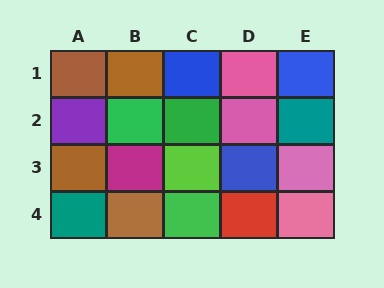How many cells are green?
3 cells are green.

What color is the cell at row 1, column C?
Blue.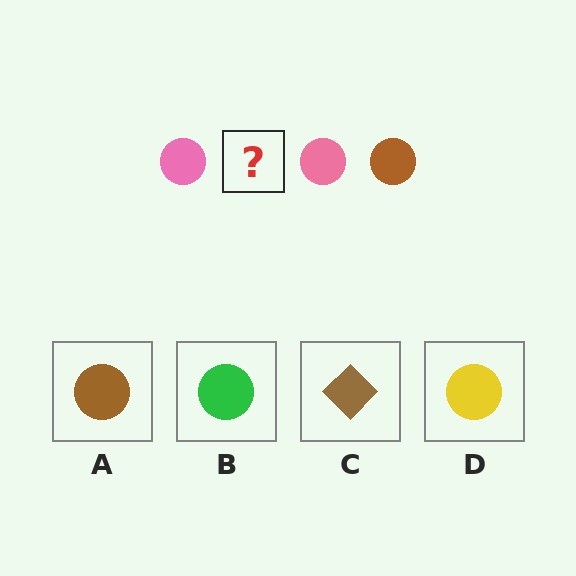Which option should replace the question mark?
Option A.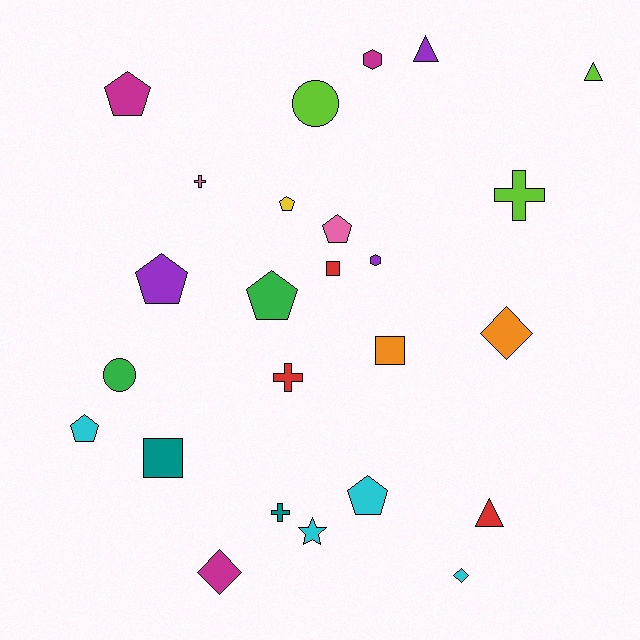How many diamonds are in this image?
There are 3 diamonds.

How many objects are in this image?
There are 25 objects.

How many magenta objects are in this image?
There are 3 magenta objects.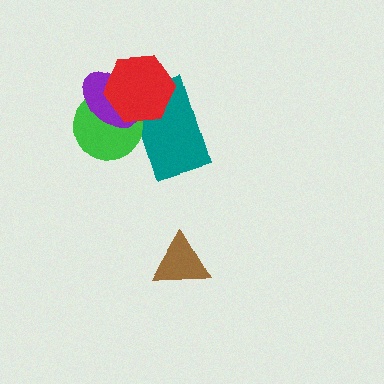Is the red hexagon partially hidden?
No, no other shape covers it.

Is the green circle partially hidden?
Yes, it is partially covered by another shape.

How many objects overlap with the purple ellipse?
3 objects overlap with the purple ellipse.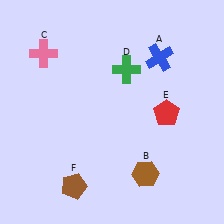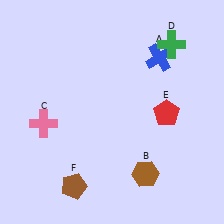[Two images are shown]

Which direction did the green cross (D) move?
The green cross (D) moved right.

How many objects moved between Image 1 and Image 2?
2 objects moved between the two images.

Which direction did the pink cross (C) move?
The pink cross (C) moved down.